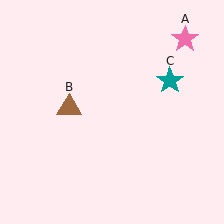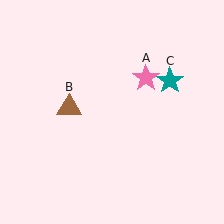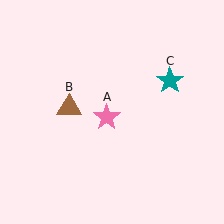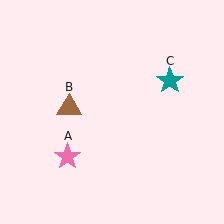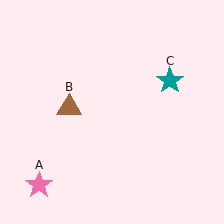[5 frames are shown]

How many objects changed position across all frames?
1 object changed position: pink star (object A).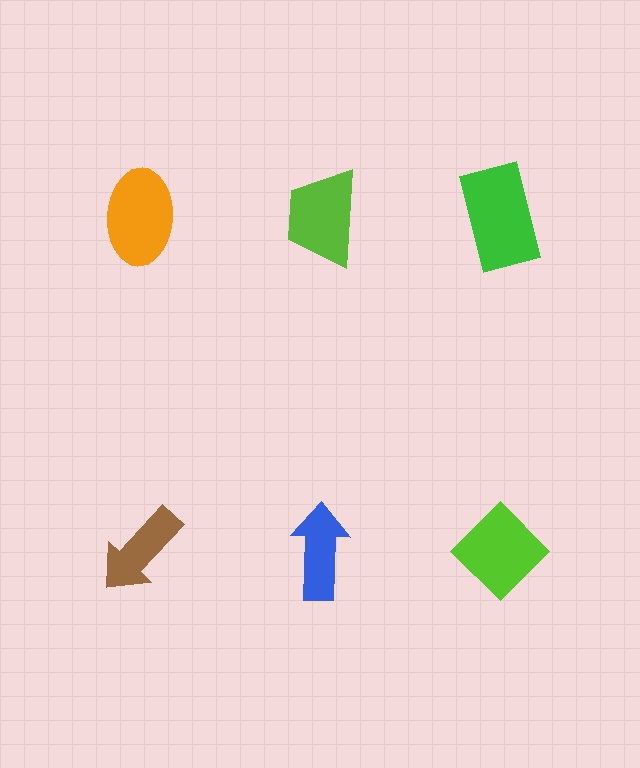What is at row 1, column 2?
A lime trapezoid.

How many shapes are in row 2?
3 shapes.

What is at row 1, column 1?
An orange ellipse.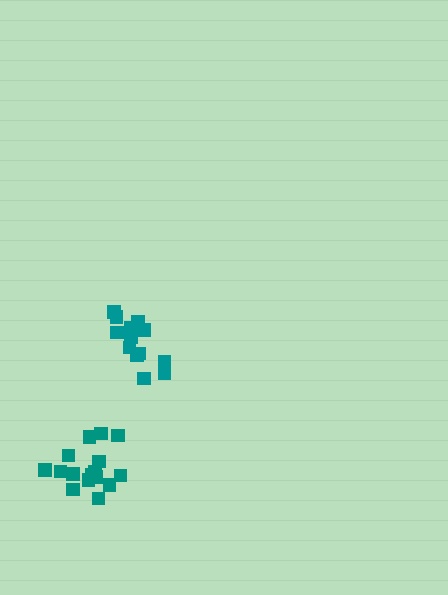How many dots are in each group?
Group 1: 13 dots, Group 2: 16 dots (29 total).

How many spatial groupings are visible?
There are 2 spatial groupings.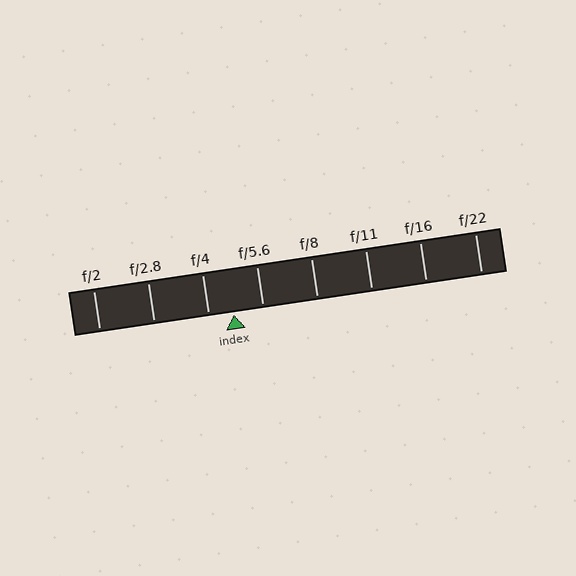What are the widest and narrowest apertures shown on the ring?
The widest aperture shown is f/2 and the narrowest is f/22.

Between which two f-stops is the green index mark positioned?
The index mark is between f/4 and f/5.6.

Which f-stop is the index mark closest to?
The index mark is closest to f/4.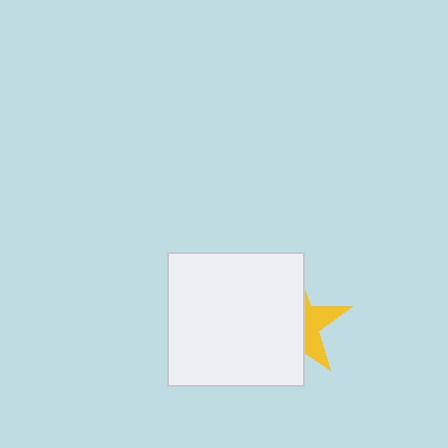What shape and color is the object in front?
The object in front is a white rectangle.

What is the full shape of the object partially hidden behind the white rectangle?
The partially hidden object is a yellow star.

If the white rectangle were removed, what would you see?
You would see the complete yellow star.